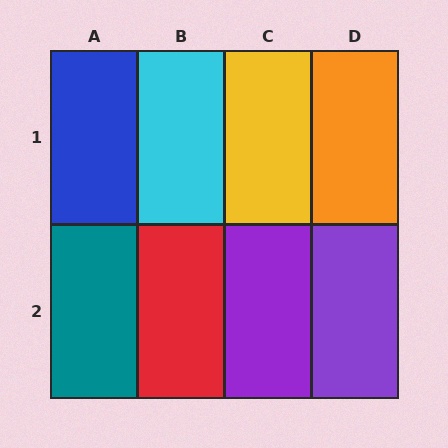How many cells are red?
1 cell is red.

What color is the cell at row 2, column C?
Purple.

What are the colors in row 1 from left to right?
Blue, cyan, yellow, orange.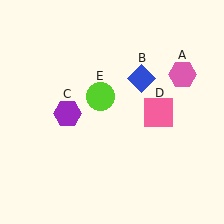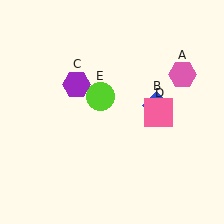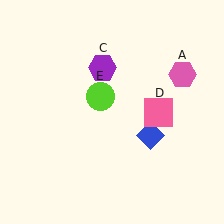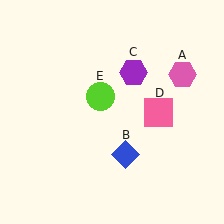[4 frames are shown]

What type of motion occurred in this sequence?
The blue diamond (object B), purple hexagon (object C) rotated clockwise around the center of the scene.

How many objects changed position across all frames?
2 objects changed position: blue diamond (object B), purple hexagon (object C).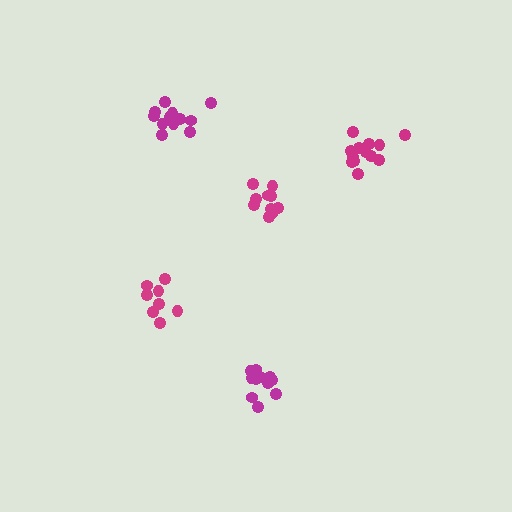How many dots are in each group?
Group 1: 11 dots, Group 2: 13 dots, Group 3: 12 dots, Group 4: 10 dots, Group 5: 8 dots (54 total).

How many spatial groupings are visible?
There are 5 spatial groupings.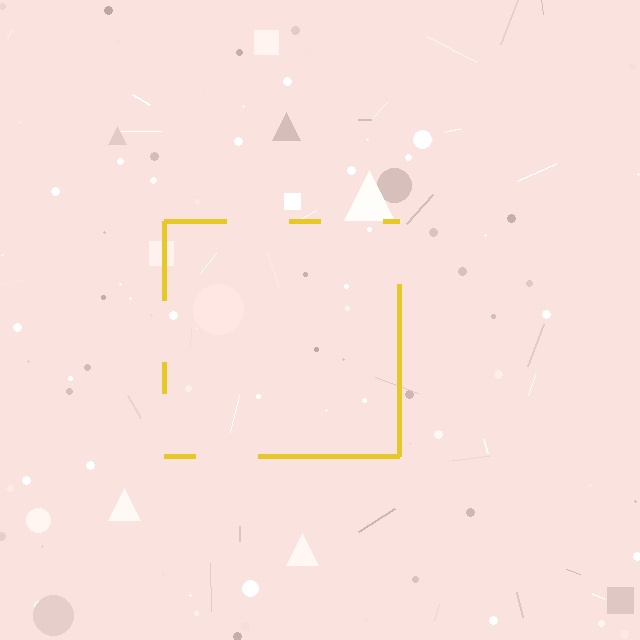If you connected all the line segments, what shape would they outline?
They would outline a square.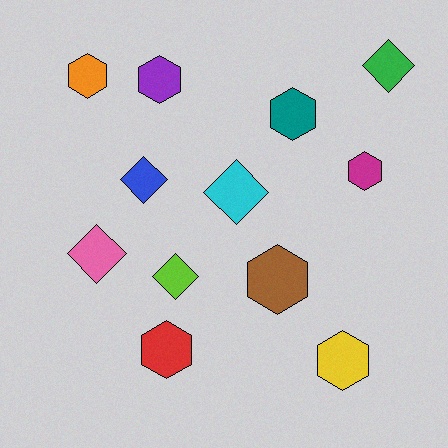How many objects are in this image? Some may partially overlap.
There are 12 objects.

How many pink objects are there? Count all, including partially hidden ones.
There is 1 pink object.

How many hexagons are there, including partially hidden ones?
There are 7 hexagons.